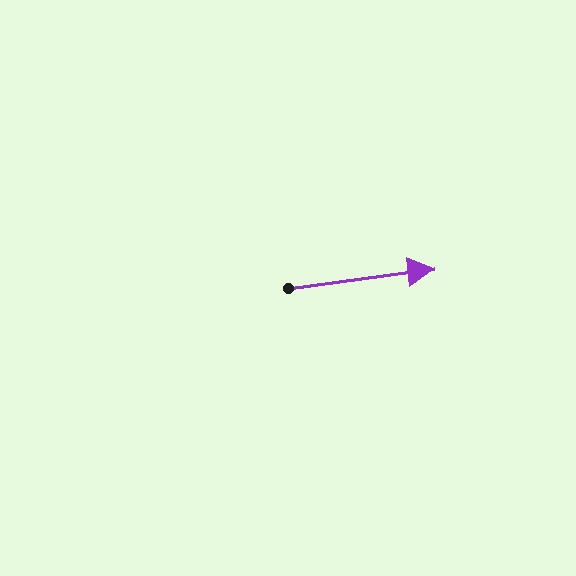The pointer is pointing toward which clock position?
Roughly 3 o'clock.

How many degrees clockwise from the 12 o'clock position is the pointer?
Approximately 82 degrees.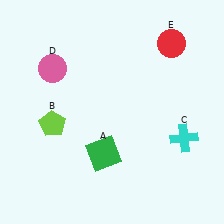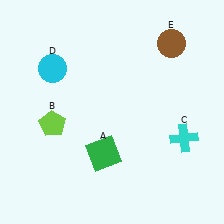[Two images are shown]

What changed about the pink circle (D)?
In Image 1, D is pink. In Image 2, it changed to cyan.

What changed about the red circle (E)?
In Image 1, E is red. In Image 2, it changed to brown.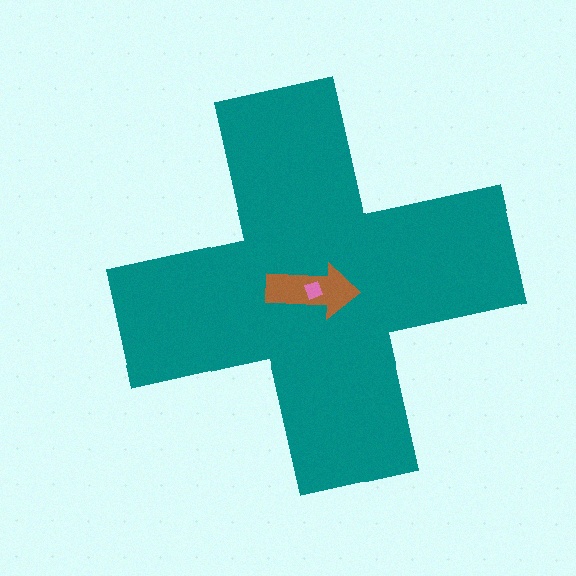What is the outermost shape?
The teal cross.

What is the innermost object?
The pink square.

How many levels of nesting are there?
3.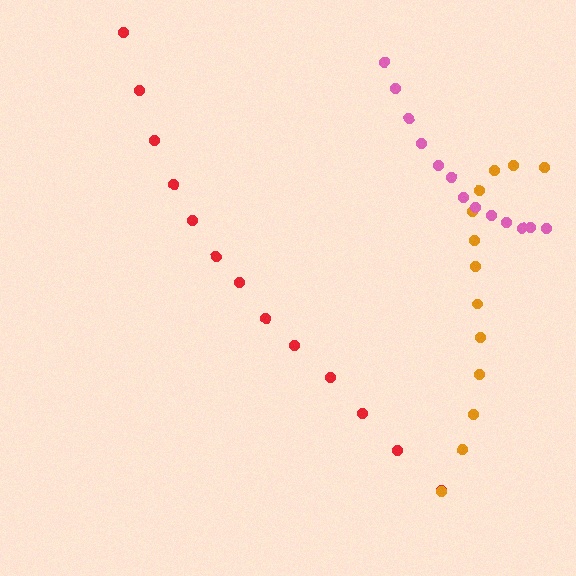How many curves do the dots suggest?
There are 3 distinct paths.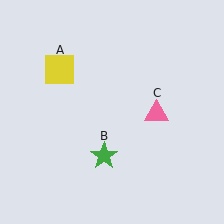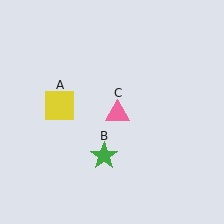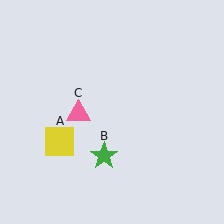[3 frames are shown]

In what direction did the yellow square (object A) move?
The yellow square (object A) moved down.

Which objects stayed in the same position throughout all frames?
Green star (object B) remained stationary.